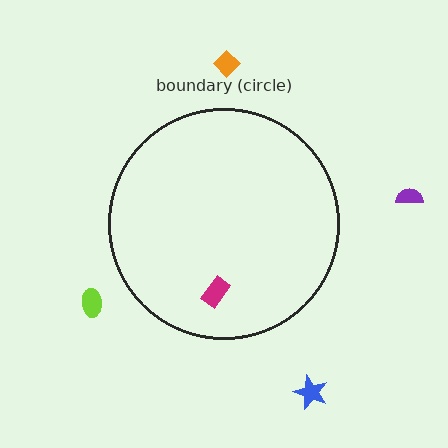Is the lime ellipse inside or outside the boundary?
Outside.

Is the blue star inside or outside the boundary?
Outside.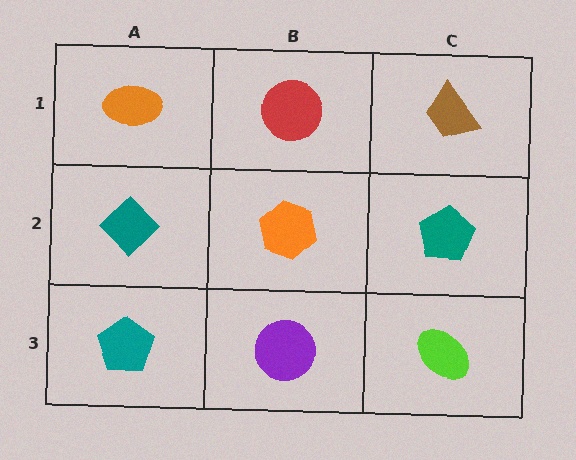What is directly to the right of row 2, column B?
A teal pentagon.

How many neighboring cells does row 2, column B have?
4.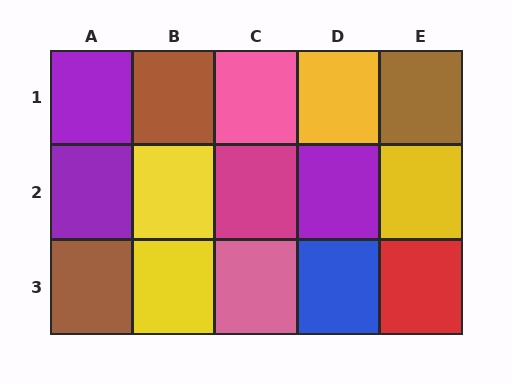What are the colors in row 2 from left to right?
Purple, yellow, magenta, purple, yellow.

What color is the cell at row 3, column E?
Red.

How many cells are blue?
1 cell is blue.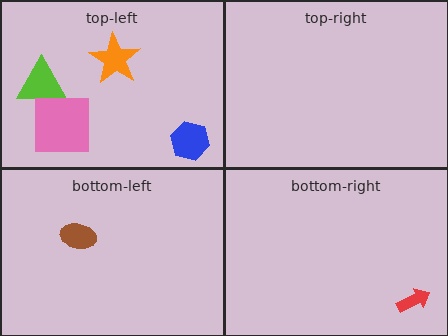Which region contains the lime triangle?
The top-left region.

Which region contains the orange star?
The top-left region.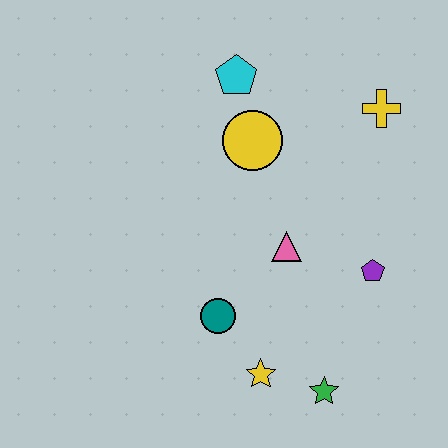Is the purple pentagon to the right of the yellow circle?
Yes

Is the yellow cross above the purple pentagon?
Yes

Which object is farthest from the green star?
The cyan pentagon is farthest from the green star.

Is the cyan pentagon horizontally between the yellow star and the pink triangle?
No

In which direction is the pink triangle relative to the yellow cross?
The pink triangle is below the yellow cross.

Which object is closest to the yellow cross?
The yellow circle is closest to the yellow cross.